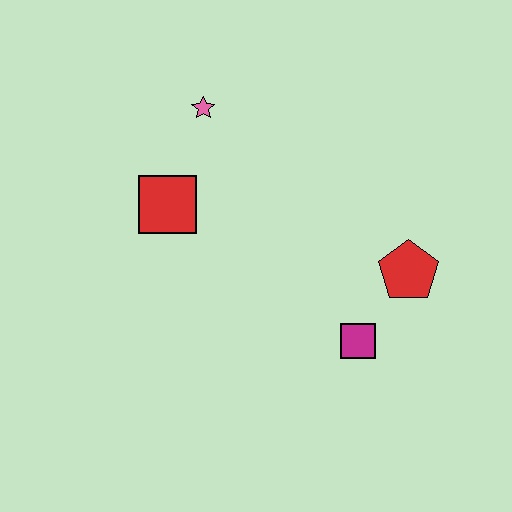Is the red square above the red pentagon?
Yes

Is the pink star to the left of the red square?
No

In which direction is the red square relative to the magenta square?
The red square is to the left of the magenta square.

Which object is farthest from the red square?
The red pentagon is farthest from the red square.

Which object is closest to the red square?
The pink star is closest to the red square.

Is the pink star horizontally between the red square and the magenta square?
Yes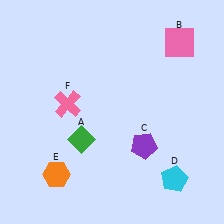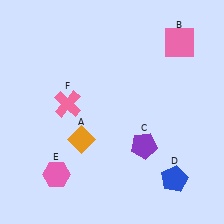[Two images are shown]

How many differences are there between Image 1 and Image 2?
There are 3 differences between the two images.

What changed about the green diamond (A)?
In Image 1, A is green. In Image 2, it changed to orange.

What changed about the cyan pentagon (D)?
In Image 1, D is cyan. In Image 2, it changed to blue.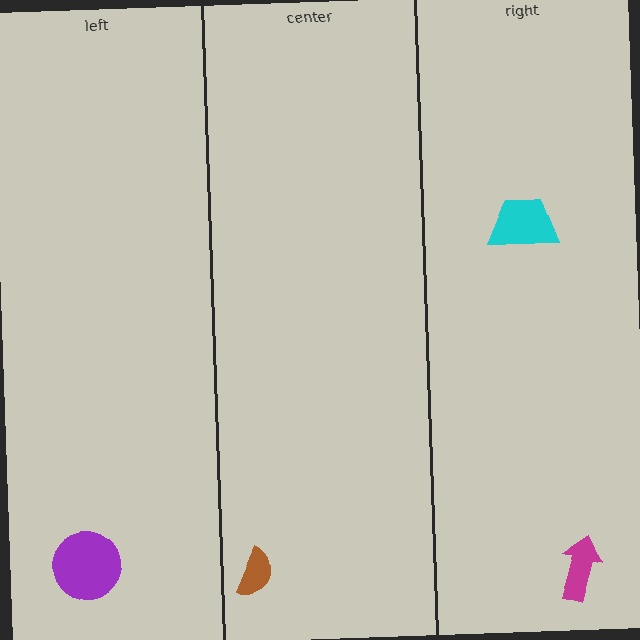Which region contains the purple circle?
The left region.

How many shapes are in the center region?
1.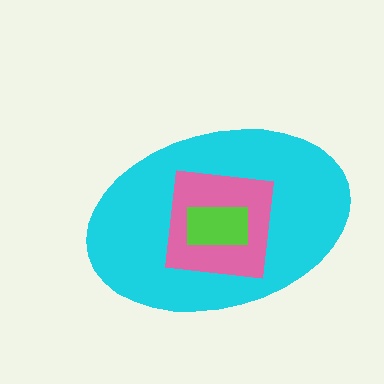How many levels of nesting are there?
3.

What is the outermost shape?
The cyan ellipse.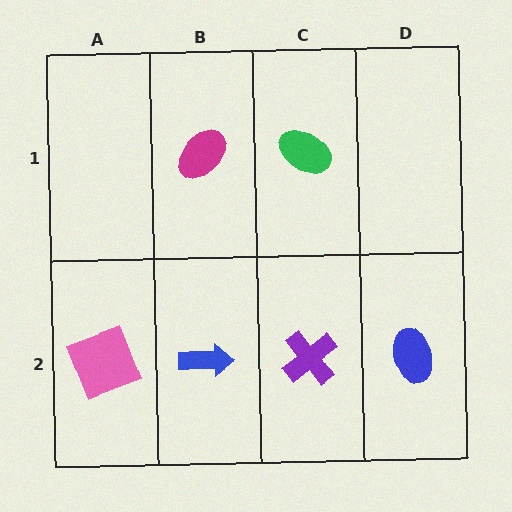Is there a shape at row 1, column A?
No, that cell is empty.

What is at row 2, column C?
A purple cross.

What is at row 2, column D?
A blue ellipse.